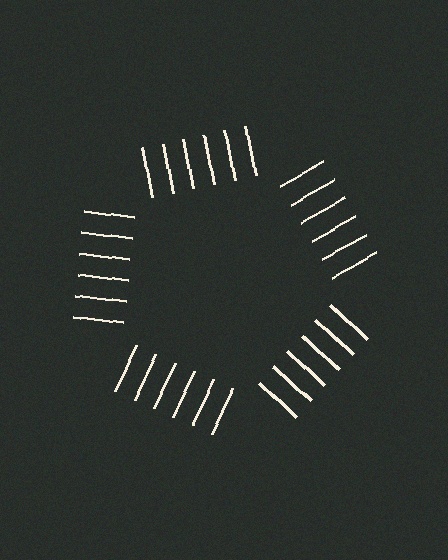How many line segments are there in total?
30 — 6 along each of the 5 edges.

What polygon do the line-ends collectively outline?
An illusory pentagon — the line segments terminate on its edges but no continuous stroke is drawn.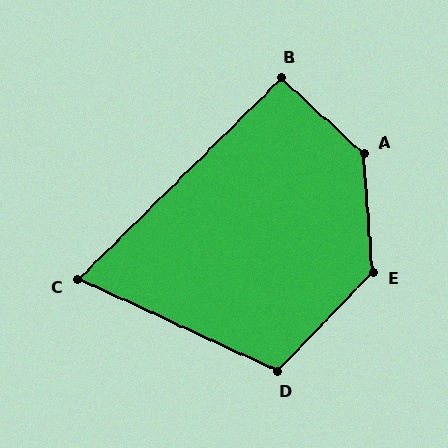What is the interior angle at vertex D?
Approximately 109 degrees (obtuse).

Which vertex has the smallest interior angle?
C, at approximately 69 degrees.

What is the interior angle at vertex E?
Approximately 132 degrees (obtuse).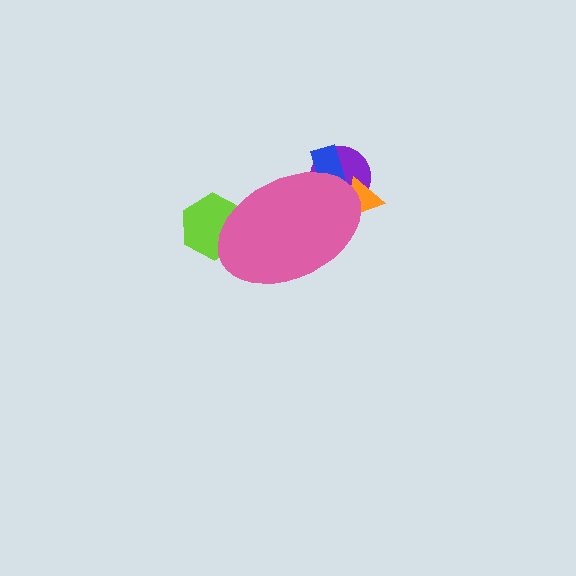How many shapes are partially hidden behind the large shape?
4 shapes are partially hidden.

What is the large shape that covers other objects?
A pink ellipse.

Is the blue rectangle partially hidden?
Yes, the blue rectangle is partially hidden behind the pink ellipse.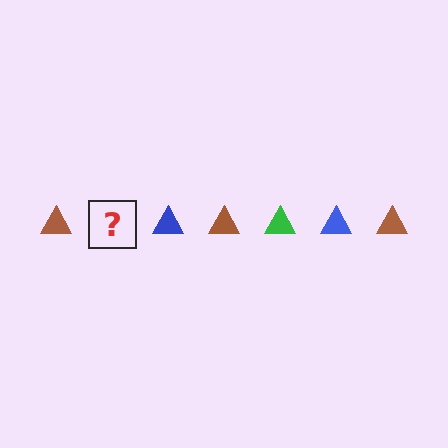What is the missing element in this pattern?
The missing element is a green triangle.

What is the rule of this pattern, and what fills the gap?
The rule is that the pattern cycles through brown, green, blue triangles. The gap should be filled with a green triangle.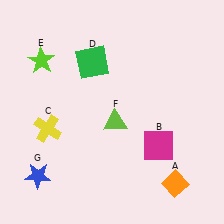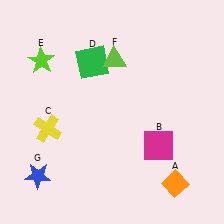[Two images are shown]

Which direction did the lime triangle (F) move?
The lime triangle (F) moved up.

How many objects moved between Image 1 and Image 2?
1 object moved between the two images.